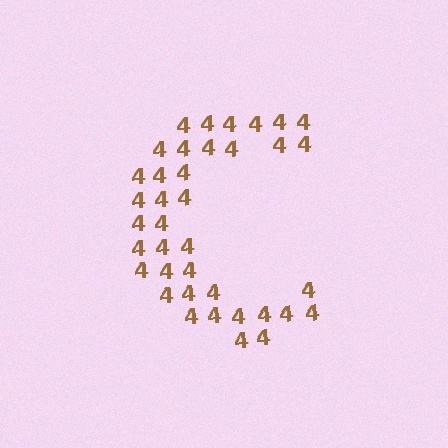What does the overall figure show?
The overall figure shows the letter C.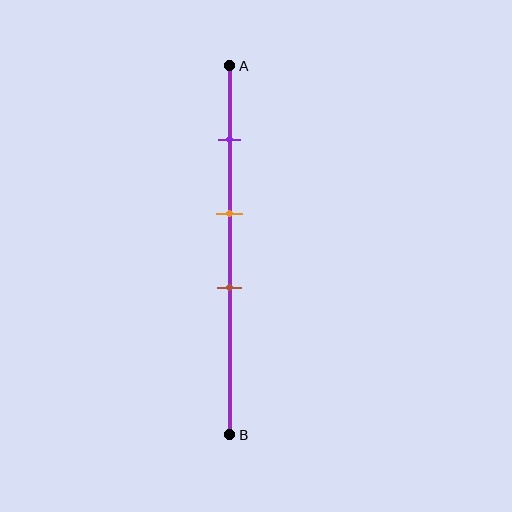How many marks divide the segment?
There are 3 marks dividing the segment.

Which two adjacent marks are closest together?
The orange and brown marks are the closest adjacent pair.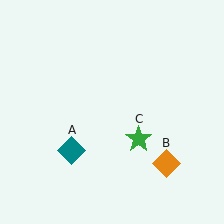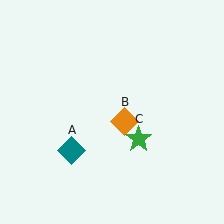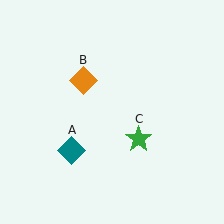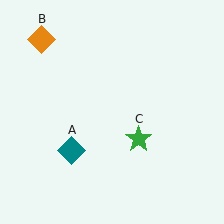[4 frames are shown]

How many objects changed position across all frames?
1 object changed position: orange diamond (object B).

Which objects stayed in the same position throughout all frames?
Teal diamond (object A) and green star (object C) remained stationary.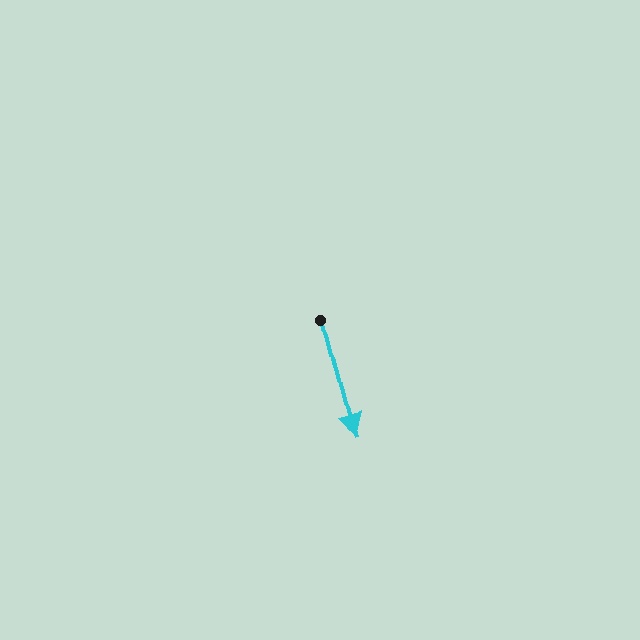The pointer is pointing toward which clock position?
Roughly 5 o'clock.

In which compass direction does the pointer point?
South.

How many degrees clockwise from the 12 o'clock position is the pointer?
Approximately 165 degrees.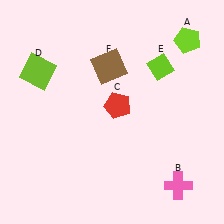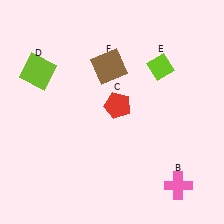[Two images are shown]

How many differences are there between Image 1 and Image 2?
There is 1 difference between the two images.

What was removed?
The lime pentagon (A) was removed in Image 2.